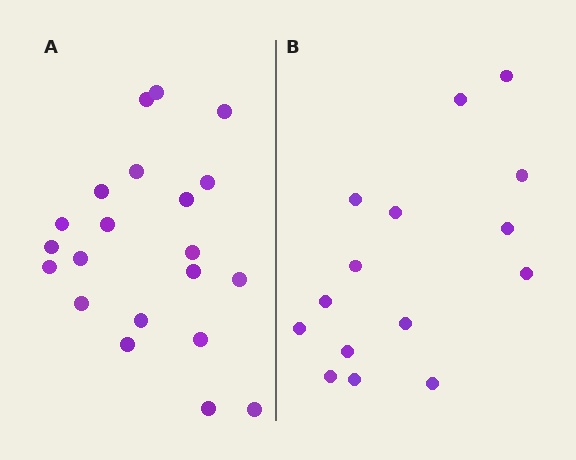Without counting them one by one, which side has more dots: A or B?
Region A (the left region) has more dots.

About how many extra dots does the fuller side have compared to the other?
Region A has about 6 more dots than region B.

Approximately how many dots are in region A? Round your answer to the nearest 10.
About 20 dots. (The exact count is 21, which rounds to 20.)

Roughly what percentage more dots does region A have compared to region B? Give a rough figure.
About 40% more.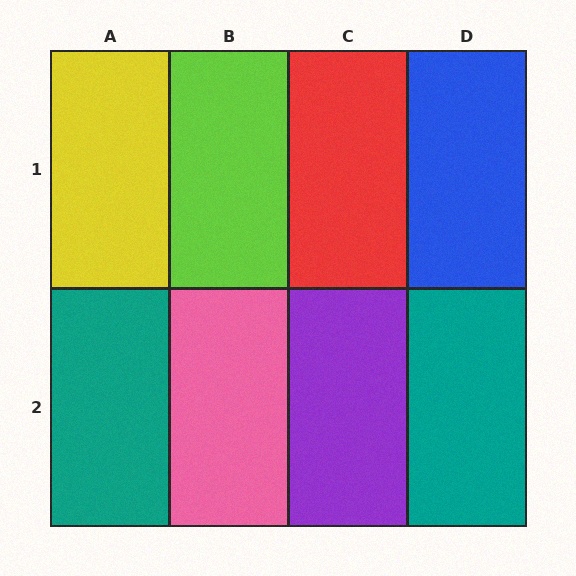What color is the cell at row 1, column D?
Blue.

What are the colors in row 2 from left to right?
Teal, pink, purple, teal.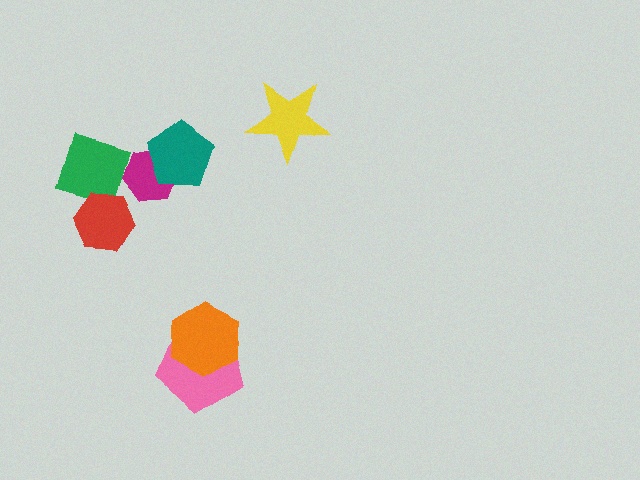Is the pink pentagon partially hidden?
Yes, it is partially covered by another shape.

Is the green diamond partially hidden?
Yes, it is partially covered by another shape.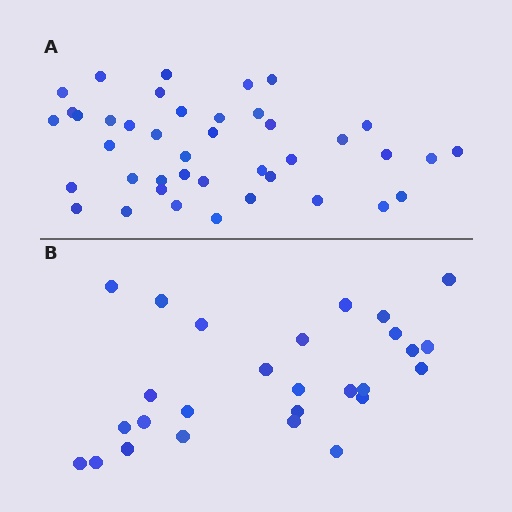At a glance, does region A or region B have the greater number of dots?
Region A (the top region) has more dots.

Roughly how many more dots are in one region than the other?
Region A has approximately 15 more dots than region B.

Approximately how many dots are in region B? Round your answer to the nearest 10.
About 30 dots. (The exact count is 27, which rounds to 30.)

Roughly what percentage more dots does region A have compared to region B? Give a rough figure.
About 50% more.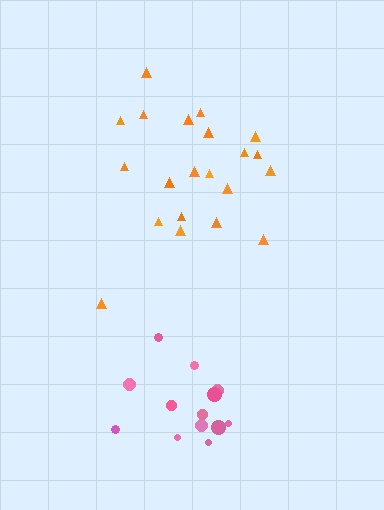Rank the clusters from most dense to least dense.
pink, orange.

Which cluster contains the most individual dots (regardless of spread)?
Orange (21).